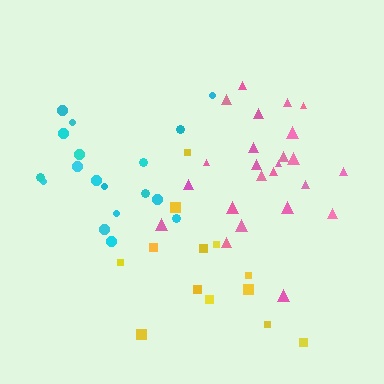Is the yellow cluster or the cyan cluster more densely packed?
Cyan.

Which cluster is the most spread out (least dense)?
Yellow.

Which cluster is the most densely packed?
Pink.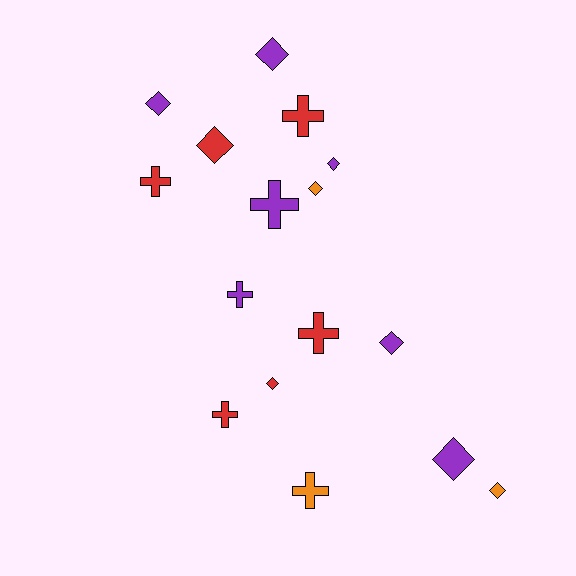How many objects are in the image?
There are 16 objects.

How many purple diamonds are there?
There are 5 purple diamonds.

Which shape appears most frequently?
Diamond, with 9 objects.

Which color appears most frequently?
Purple, with 7 objects.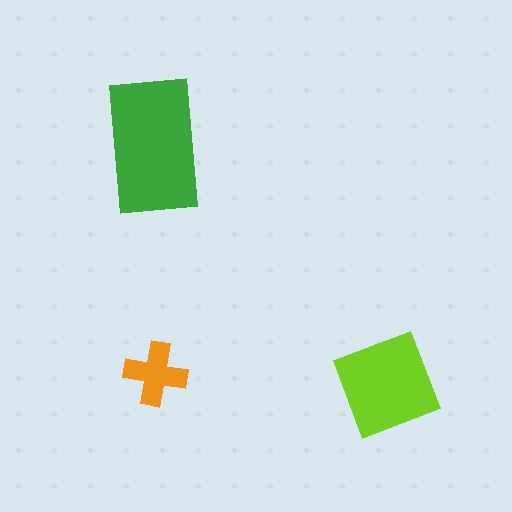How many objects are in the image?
There are 3 objects in the image.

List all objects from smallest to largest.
The orange cross, the lime square, the green rectangle.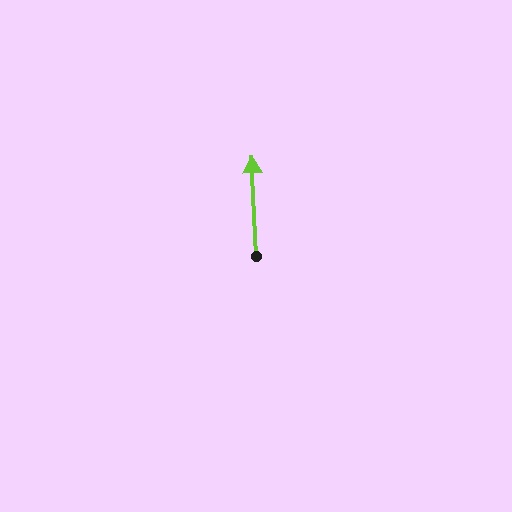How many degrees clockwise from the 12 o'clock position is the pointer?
Approximately 358 degrees.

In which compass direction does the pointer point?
North.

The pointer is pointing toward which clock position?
Roughly 12 o'clock.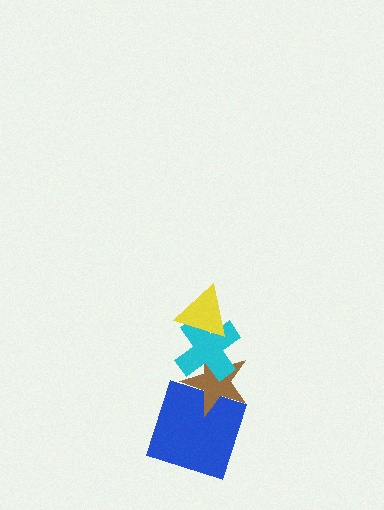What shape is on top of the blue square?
The brown star is on top of the blue square.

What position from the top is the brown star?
The brown star is 3rd from the top.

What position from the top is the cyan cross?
The cyan cross is 2nd from the top.